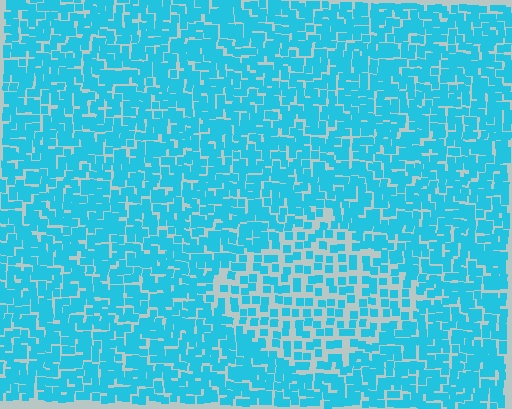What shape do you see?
I see a diamond.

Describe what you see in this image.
The image contains small cyan elements arranged at two different densities. A diamond-shaped region is visible where the elements are less densely packed than the surrounding area.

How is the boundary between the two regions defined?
The boundary is defined by a change in element density (approximately 1.9x ratio). All elements are the same color, size, and shape.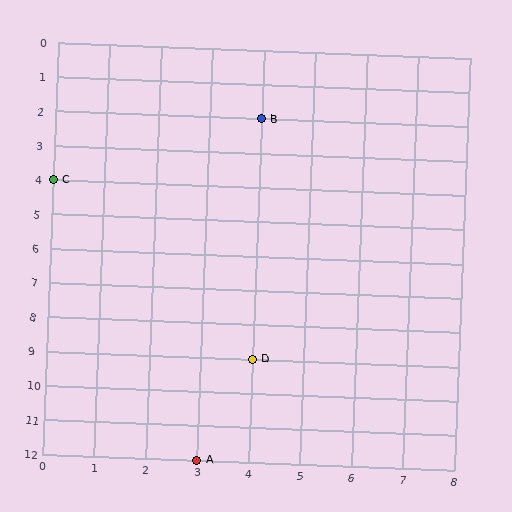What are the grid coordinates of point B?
Point B is at grid coordinates (4, 2).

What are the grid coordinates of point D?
Point D is at grid coordinates (4, 9).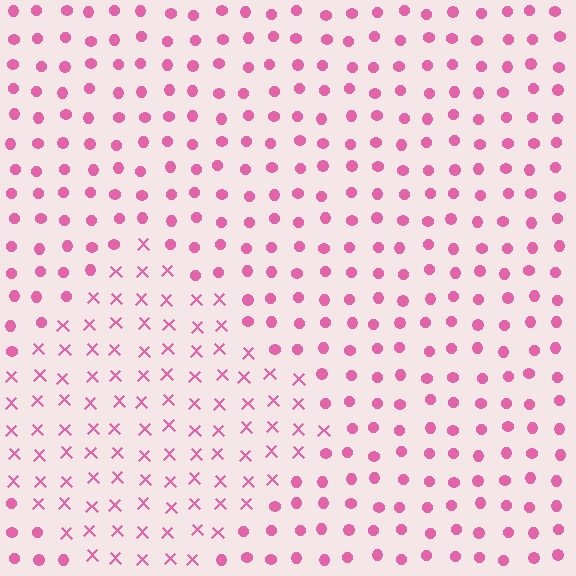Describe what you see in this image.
The image is filled with small pink elements arranged in a uniform grid. A diamond-shaped region contains X marks, while the surrounding area contains circles. The boundary is defined purely by the change in element shape.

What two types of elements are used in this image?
The image uses X marks inside the diamond region and circles outside it.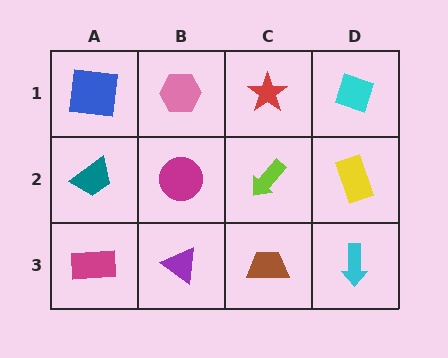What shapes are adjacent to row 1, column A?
A teal trapezoid (row 2, column A), a pink hexagon (row 1, column B).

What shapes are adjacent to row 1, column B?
A magenta circle (row 2, column B), a blue square (row 1, column A), a red star (row 1, column C).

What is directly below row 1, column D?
A yellow rectangle.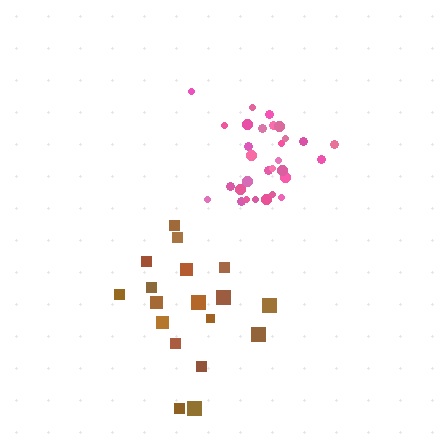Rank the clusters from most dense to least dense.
pink, brown.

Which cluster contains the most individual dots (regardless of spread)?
Pink (30).